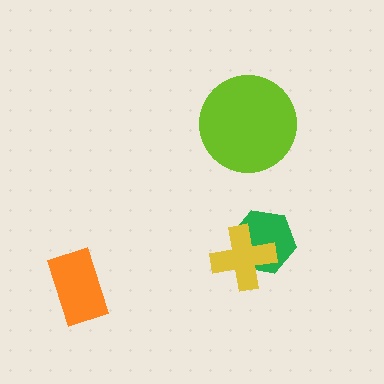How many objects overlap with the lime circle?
0 objects overlap with the lime circle.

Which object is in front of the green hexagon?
The yellow cross is in front of the green hexagon.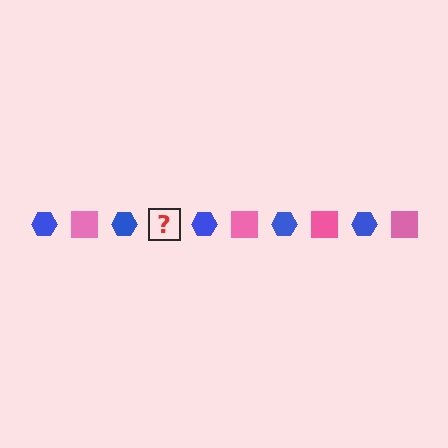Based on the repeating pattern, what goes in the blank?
The blank should be a pink square.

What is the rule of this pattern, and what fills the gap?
The rule is that the pattern alternates between blue hexagon and pink square. The gap should be filled with a pink square.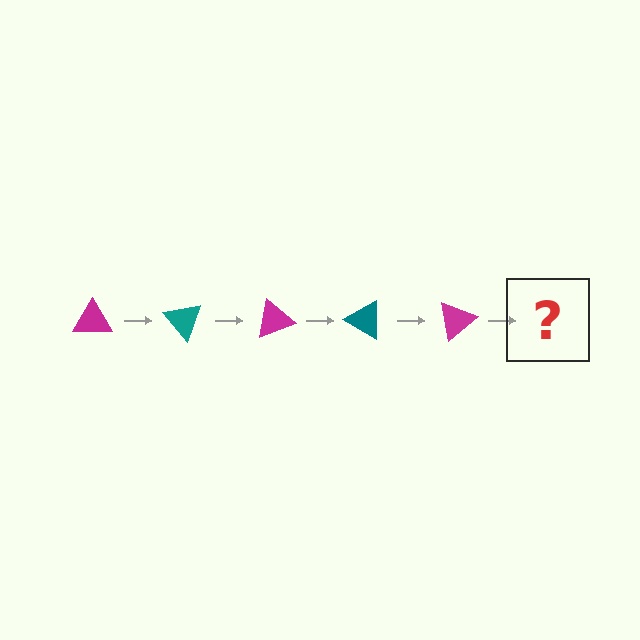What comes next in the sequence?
The next element should be a teal triangle, rotated 250 degrees from the start.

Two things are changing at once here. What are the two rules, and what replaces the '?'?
The two rules are that it rotates 50 degrees each step and the color cycles through magenta and teal. The '?' should be a teal triangle, rotated 250 degrees from the start.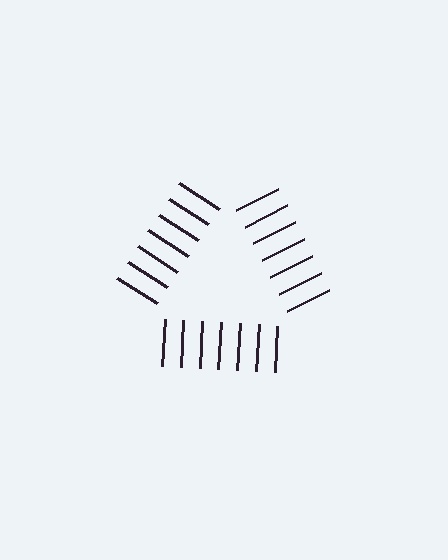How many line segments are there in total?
21 — 7 along each of the 3 edges.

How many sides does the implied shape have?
3 sides — the line-ends trace a triangle.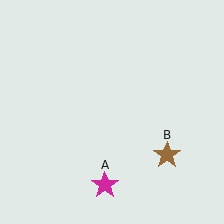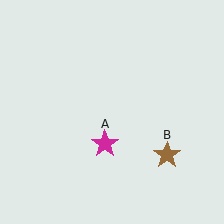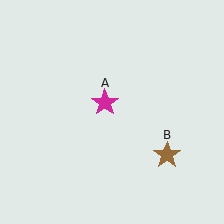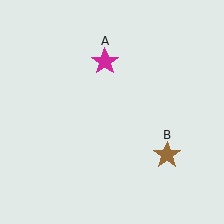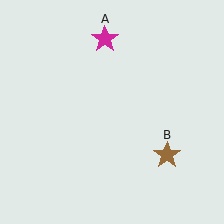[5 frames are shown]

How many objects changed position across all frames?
1 object changed position: magenta star (object A).